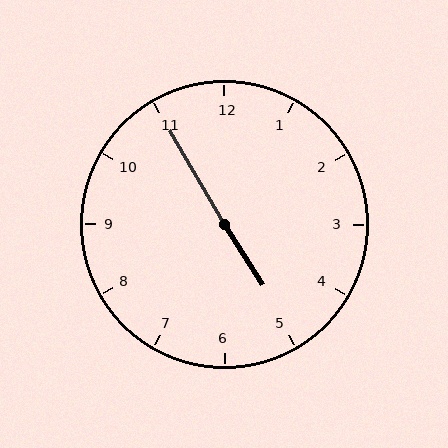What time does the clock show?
4:55.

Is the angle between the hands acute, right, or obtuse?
It is obtuse.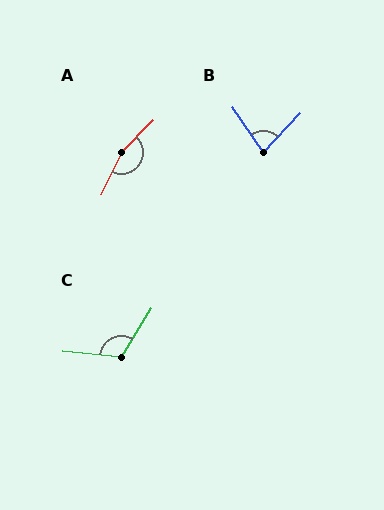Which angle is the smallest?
B, at approximately 77 degrees.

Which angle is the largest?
A, at approximately 161 degrees.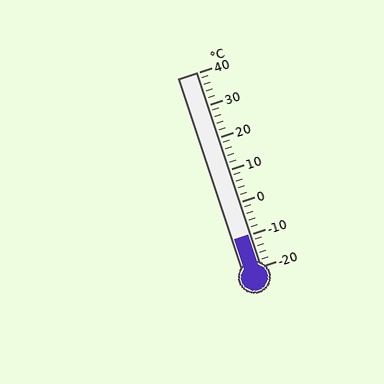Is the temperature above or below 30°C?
The temperature is below 30°C.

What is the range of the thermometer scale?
The thermometer scale ranges from -20°C to 40°C.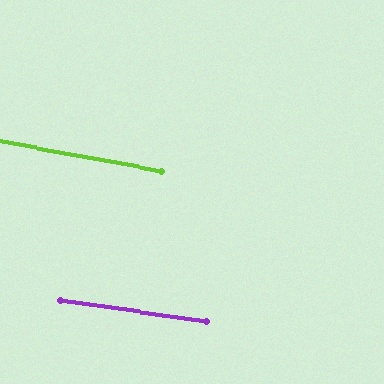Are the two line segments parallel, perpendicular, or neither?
Parallel — their directions differ by only 1.8°.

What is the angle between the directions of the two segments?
Approximately 2 degrees.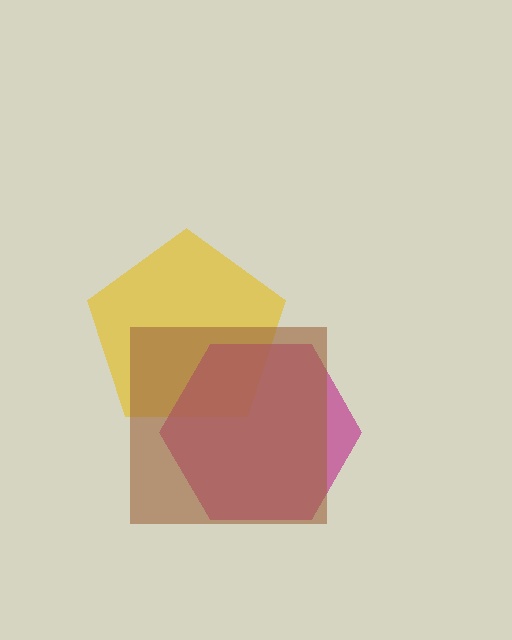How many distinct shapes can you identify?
There are 3 distinct shapes: a yellow pentagon, a magenta hexagon, a brown square.